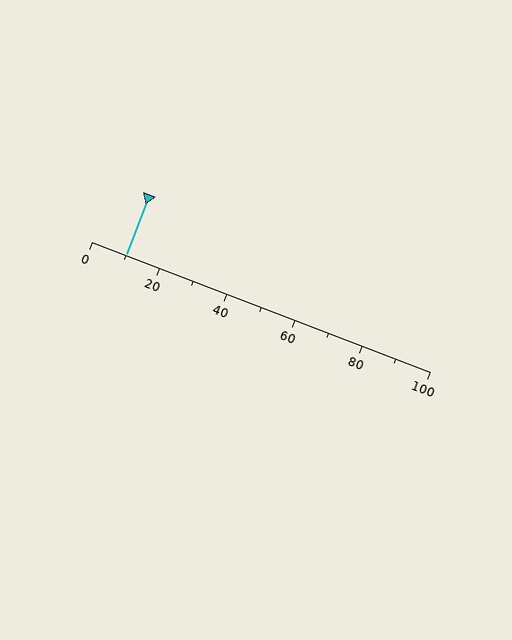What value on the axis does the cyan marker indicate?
The marker indicates approximately 10.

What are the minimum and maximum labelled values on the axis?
The axis runs from 0 to 100.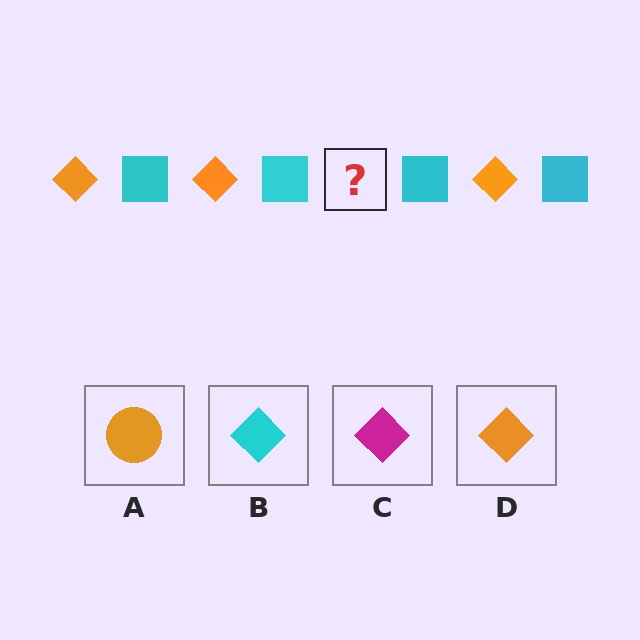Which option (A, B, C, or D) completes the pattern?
D.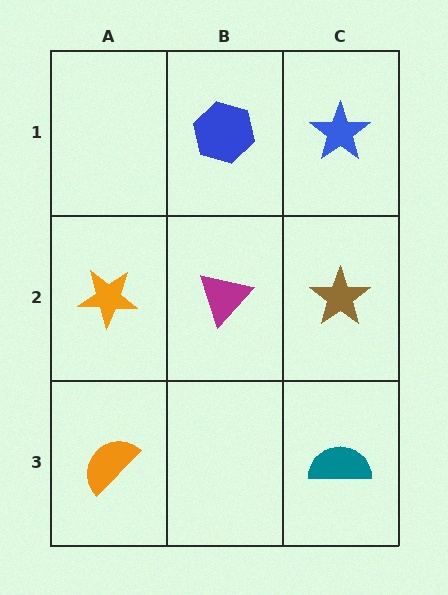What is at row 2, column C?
A brown star.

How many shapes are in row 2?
3 shapes.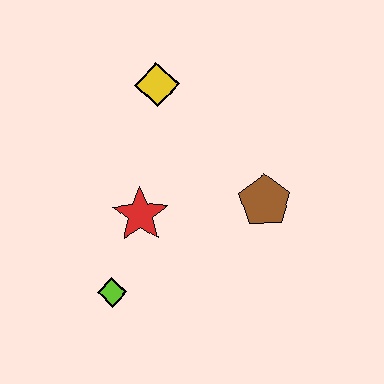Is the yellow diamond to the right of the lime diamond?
Yes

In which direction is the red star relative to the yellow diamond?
The red star is below the yellow diamond.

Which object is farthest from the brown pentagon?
The lime diamond is farthest from the brown pentagon.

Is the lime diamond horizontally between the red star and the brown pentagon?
No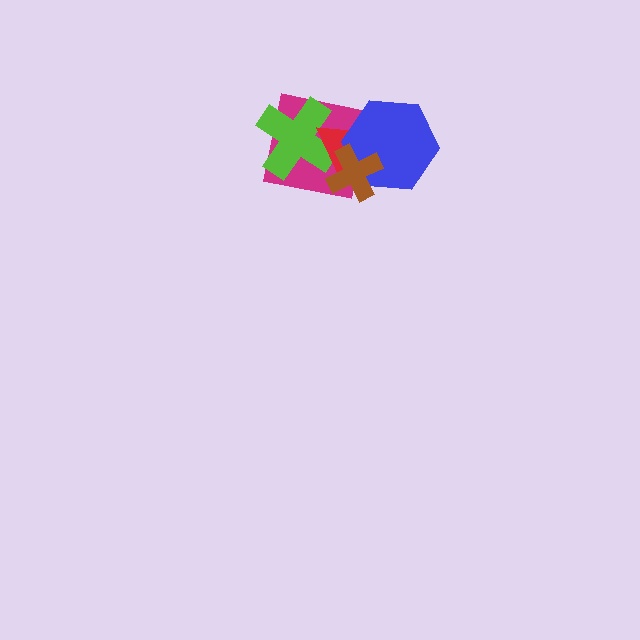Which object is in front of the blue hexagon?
The brown cross is in front of the blue hexagon.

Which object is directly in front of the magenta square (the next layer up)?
The lime cross is directly in front of the magenta square.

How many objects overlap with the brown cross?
3 objects overlap with the brown cross.